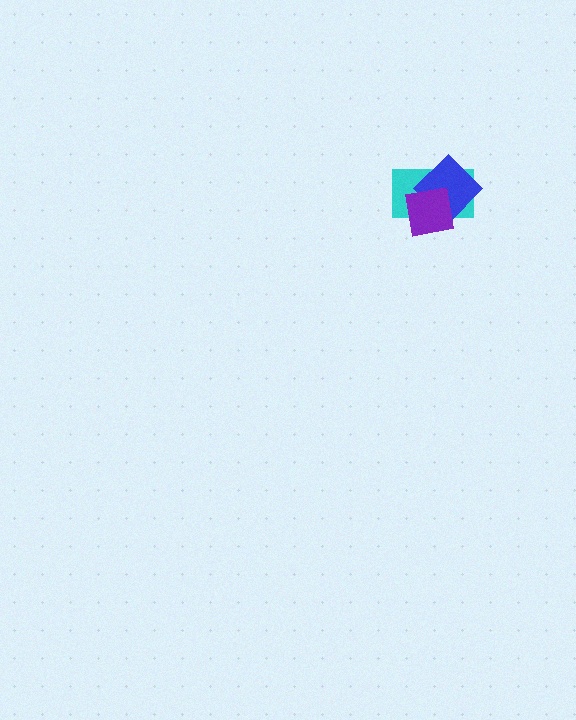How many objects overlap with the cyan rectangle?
2 objects overlap with the cyan rectangle.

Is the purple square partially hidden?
No, no other shape covers it.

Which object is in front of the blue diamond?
The purple square is in front of the blue diamond.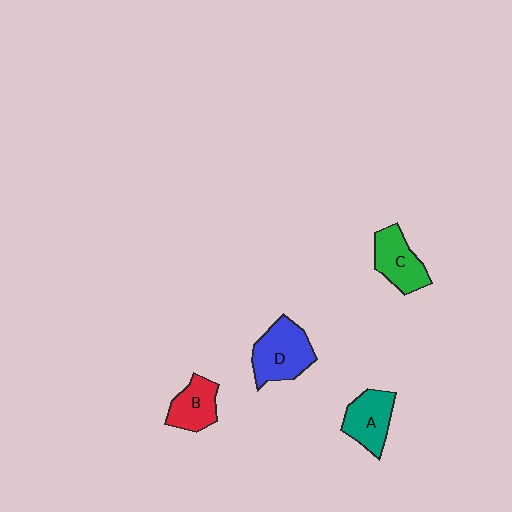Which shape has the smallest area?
Shape B (red).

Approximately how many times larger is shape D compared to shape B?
Approximately 1.4 times.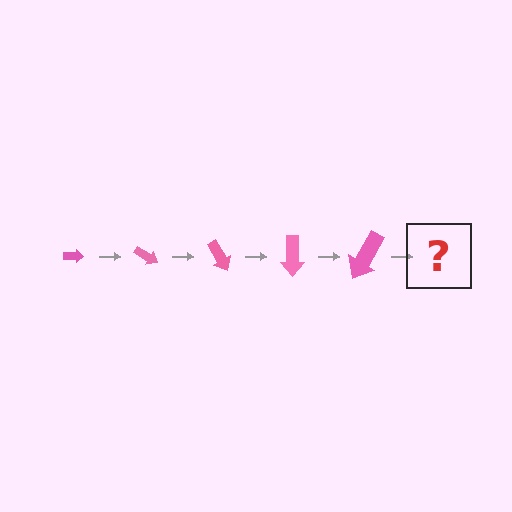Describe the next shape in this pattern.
It should be an arrow, larger than the previous one and rotated 150 degrees from the start.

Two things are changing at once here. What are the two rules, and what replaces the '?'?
The two rules are that the arrow grows larger each step and it rotates 30 degrees each step. The '?' should be an arrow, larger than the previous one and rotated 150 degrees from the start.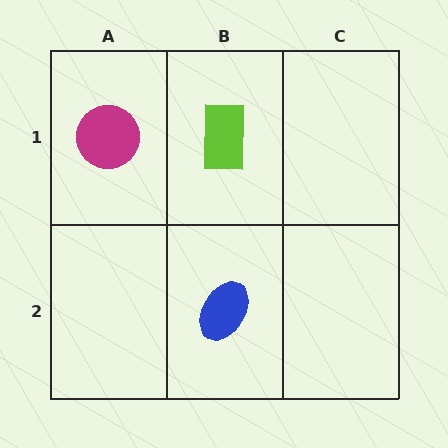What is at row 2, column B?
A blue ellipse.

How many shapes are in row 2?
1 shape.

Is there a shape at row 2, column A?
No, that cell is empty.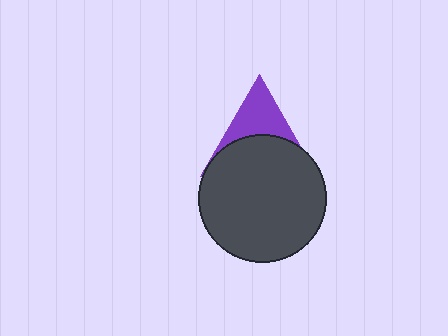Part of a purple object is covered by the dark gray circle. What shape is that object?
It is a triangle.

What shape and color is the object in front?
The object in front is a dark gray circle.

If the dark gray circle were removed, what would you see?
You would see the complete purple triangle.